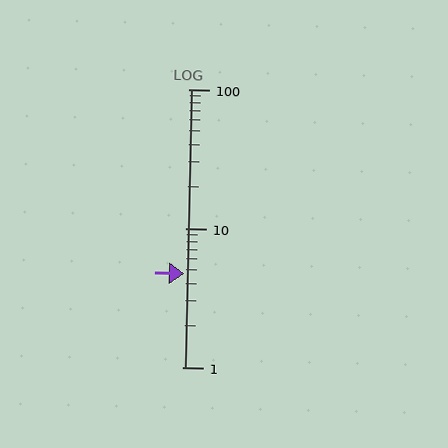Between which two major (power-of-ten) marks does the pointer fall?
The pointer is between 1 and 10.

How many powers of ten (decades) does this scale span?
The scale spans 2 decades, from 1 to 100.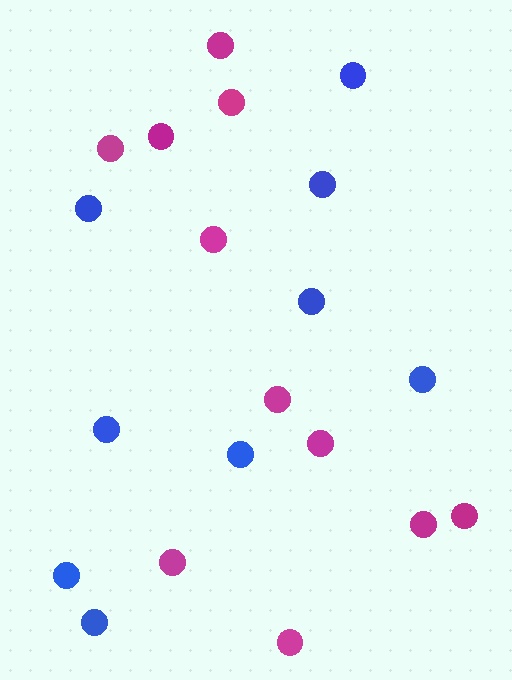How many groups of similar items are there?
There are 2 groups: one group of blue circles (9) and one group of magenta circles (11).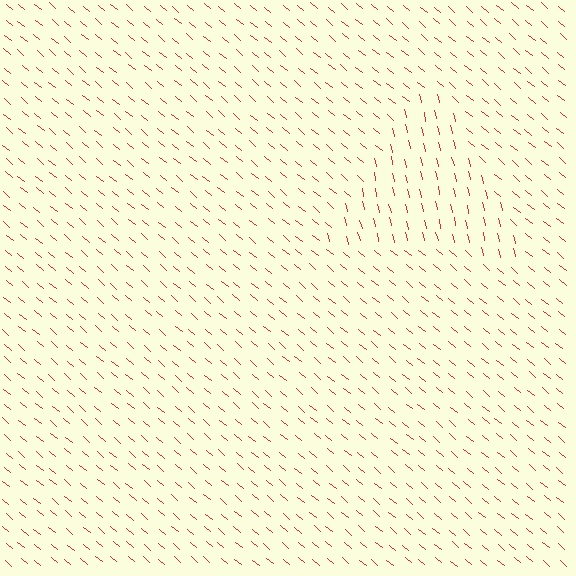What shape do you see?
I see a triangle.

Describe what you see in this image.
The image is filled with small red line segments. A triangle region in the image has lines oriented differently from the surrounding lines, creating a visible texture boundary.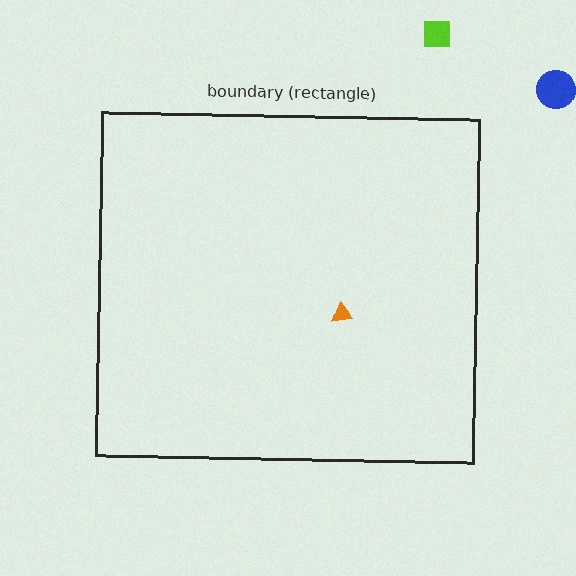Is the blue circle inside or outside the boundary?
Outside.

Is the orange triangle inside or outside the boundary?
Inside.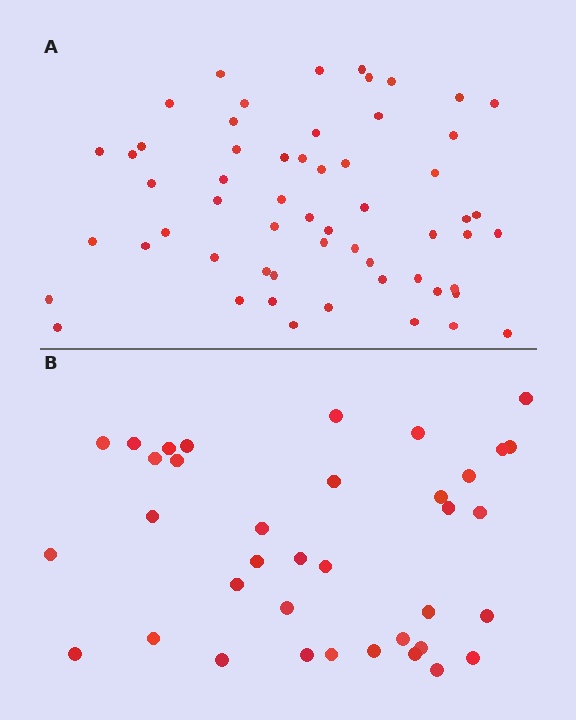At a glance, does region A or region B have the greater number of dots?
Region A (the top region) has more dots.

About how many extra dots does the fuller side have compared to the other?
Region A has approximately 20 more dots than region B.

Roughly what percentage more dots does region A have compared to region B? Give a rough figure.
About 55% more.